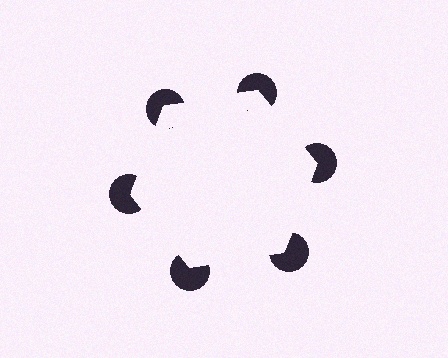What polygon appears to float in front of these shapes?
An illusory hexagon — its edges are inferred from the aligned wedge cuts in the pac-man discs, not physically drawn.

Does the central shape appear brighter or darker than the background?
It typically appears slightly brighter than the background, even though no actual brightness change is drawn.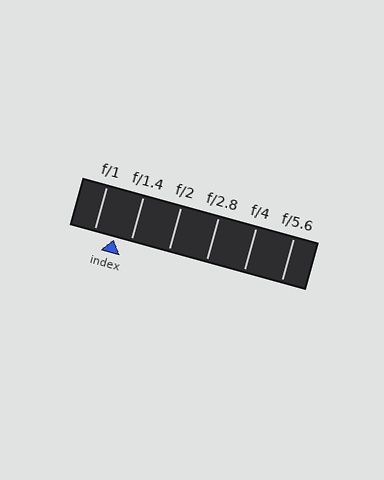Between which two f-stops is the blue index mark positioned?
The index mark is between f/1 and f/1.4.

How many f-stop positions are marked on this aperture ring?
There are 6 f-stop positions marked.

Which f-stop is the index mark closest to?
The index mark is closest to f/1.4.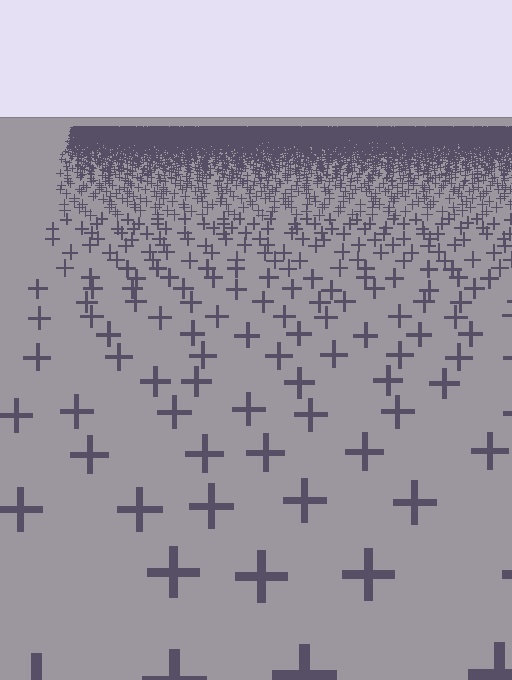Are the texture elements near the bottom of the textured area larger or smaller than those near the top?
Larger. Near the bottom, elements are closer to the viewer and appear at a bigger on-screen size.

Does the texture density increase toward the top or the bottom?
Density increases toward the top.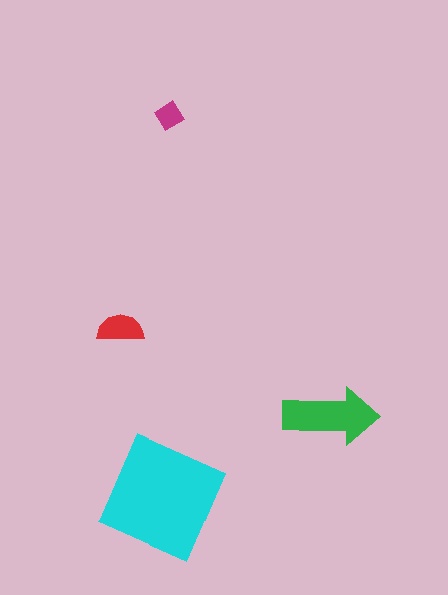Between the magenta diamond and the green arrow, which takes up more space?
The green arrow.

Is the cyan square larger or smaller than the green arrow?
Larger.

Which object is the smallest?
The magenta diamond.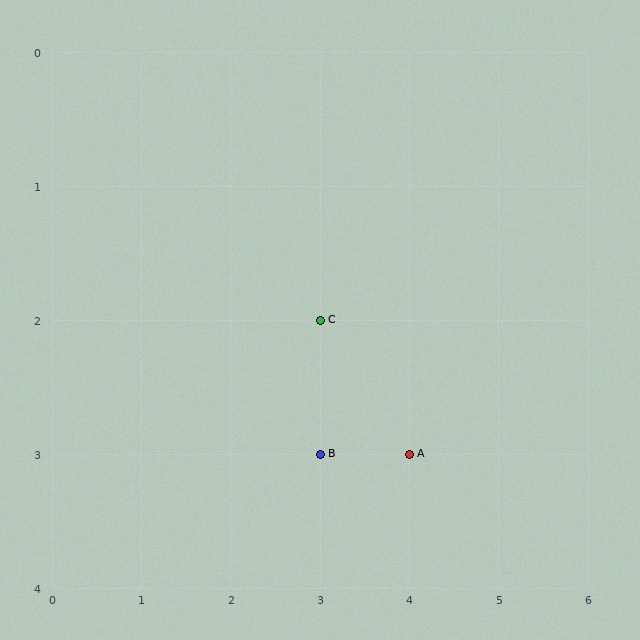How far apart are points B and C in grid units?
Points B and C are 1 row apart.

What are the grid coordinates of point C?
Point C is at grid coordinates (3, 2).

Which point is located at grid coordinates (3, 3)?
Point B is at (3, 3).